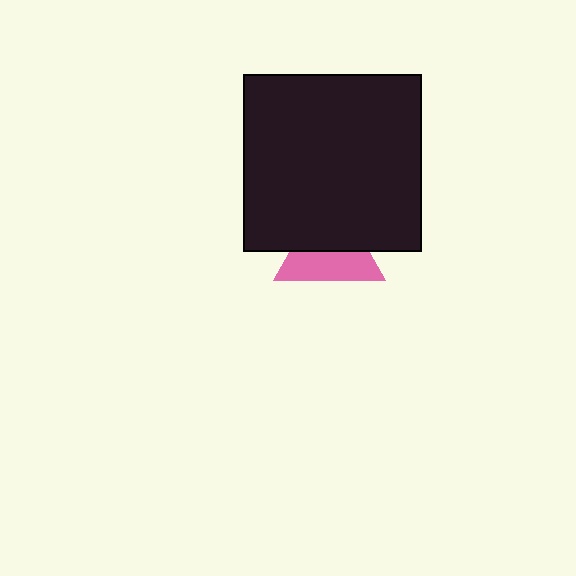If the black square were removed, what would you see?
You would see the complete pink triangle.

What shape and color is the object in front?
The object in front is a black square.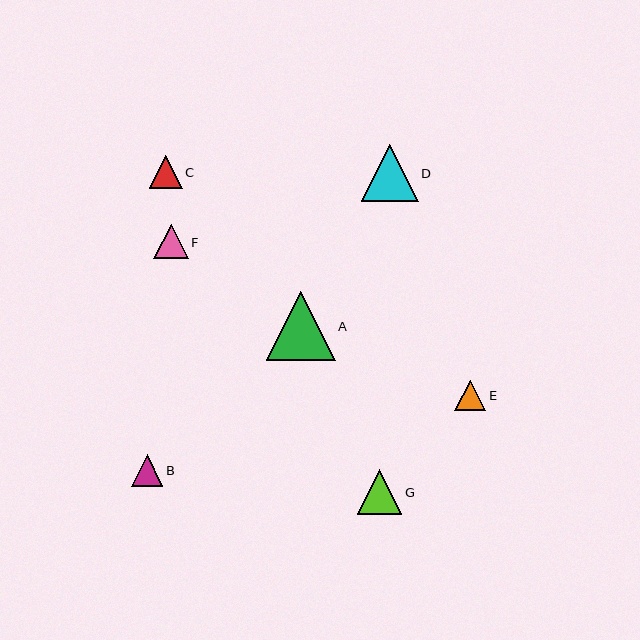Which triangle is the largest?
Triangle A is the largest with a size of approximately 69 pixels.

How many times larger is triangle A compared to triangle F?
Triangle A is approximately 2.0 times the size of triangle F.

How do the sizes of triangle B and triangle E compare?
Triangle B and triangle E are approximately the same size.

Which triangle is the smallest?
Triangle E is the smallest with a size of approximately 31 pixels.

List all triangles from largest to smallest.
From largest to smallest: A, D, G, F, C, B, E.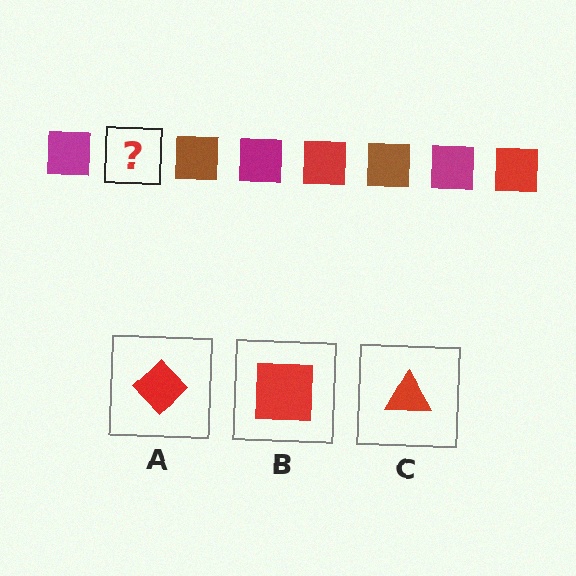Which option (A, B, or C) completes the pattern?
B.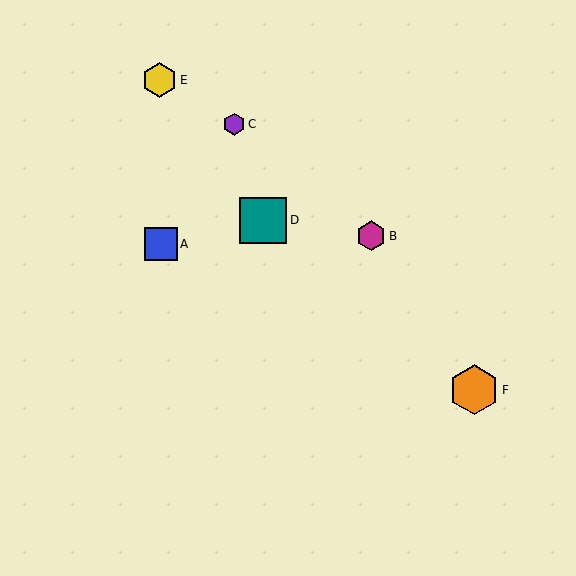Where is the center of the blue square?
The center of the blue square is at (161, 244).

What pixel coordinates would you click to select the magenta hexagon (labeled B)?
Click at (371, 236) to select the magenta hexagon B.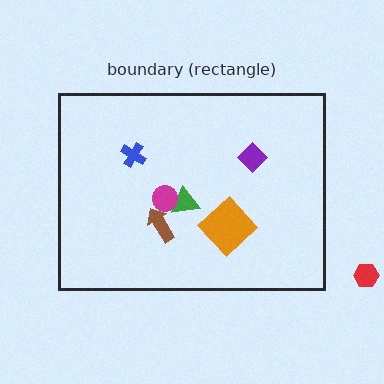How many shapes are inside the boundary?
6 inside, 1 outside.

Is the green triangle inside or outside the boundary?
Inside.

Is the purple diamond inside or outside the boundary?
Inside.